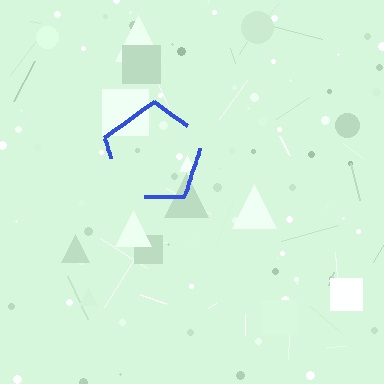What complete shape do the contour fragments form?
The contour fragments form a pentagon.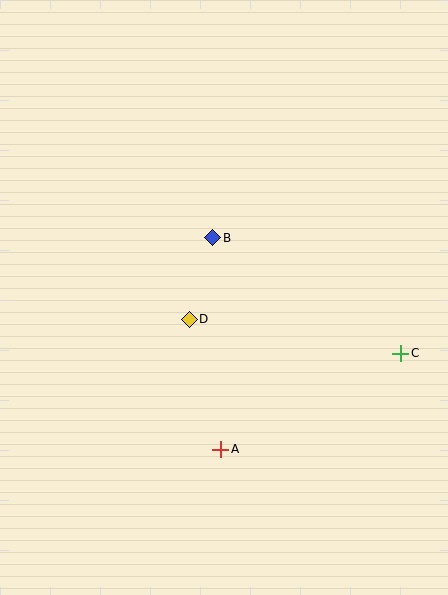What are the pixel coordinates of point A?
Point A is at (221, 449).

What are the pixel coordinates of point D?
Point D is at (189, 319).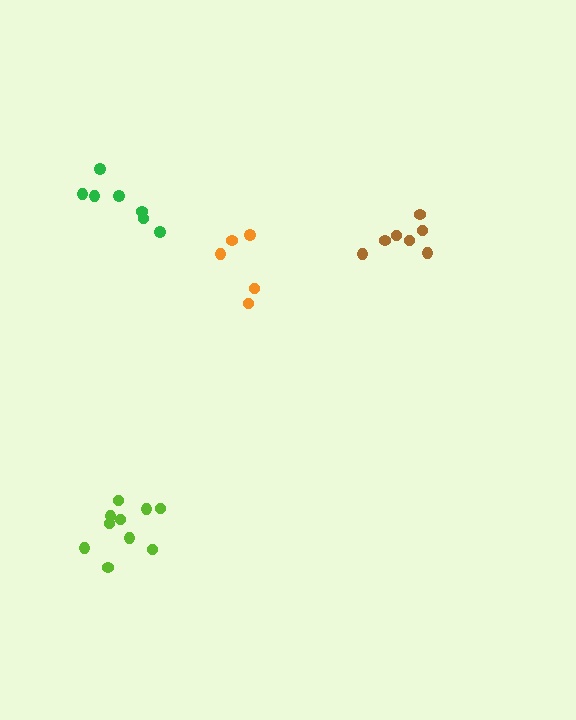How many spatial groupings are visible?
There are 4 spatial groupings.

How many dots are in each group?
Group 1: 10 dots, Group 2: 5 dots, Group 3: 7 dots, Group 4: 7 dots (29 total).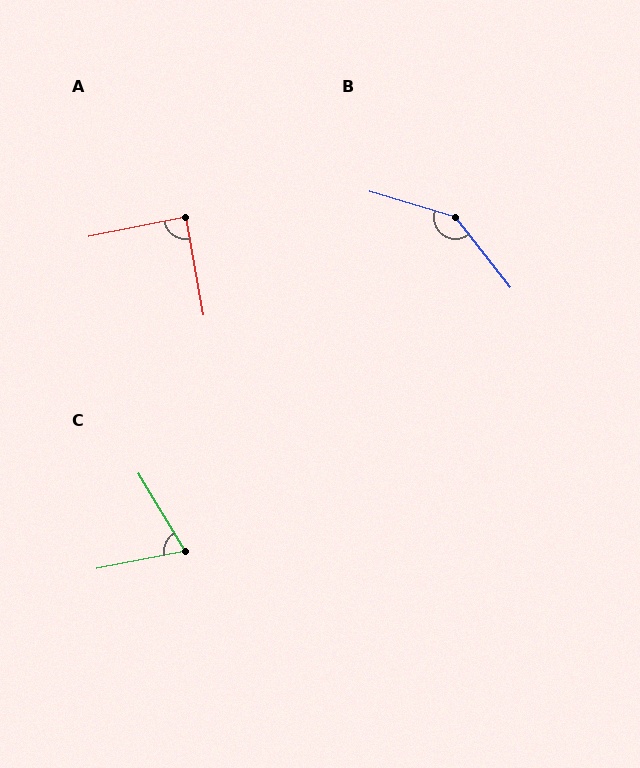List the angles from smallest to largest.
C (71°), A (89°), B (144°).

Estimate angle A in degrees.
Approximately 89 degrees.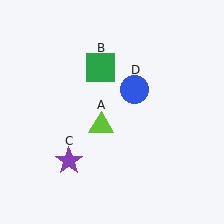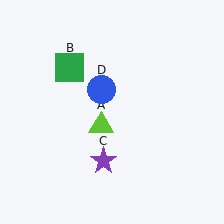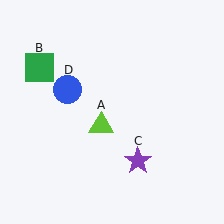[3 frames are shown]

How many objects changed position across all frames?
3 objects changed position: green square (object B), purple star (object C), blue circle (object D).